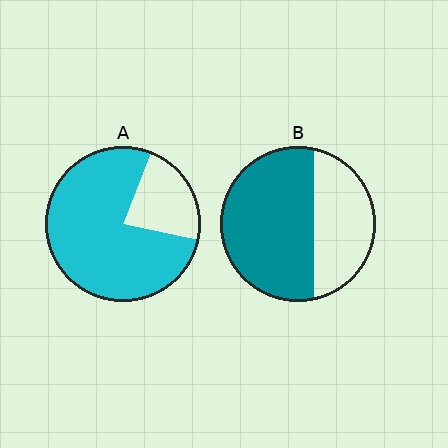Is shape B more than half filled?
Yes.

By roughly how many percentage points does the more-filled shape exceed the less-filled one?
By roughly 15 percentage points (A over B).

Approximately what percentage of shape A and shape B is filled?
A is approximately 80% and B is approximately 65%.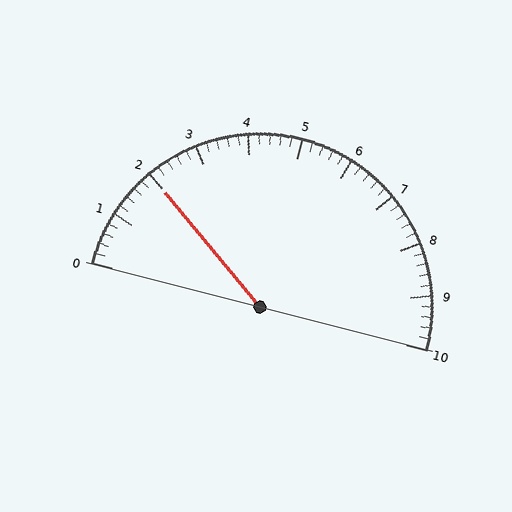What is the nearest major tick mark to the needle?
The nearest major tick mark is 2.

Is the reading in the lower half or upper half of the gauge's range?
The reading is in the lower half of the range (0 to 10).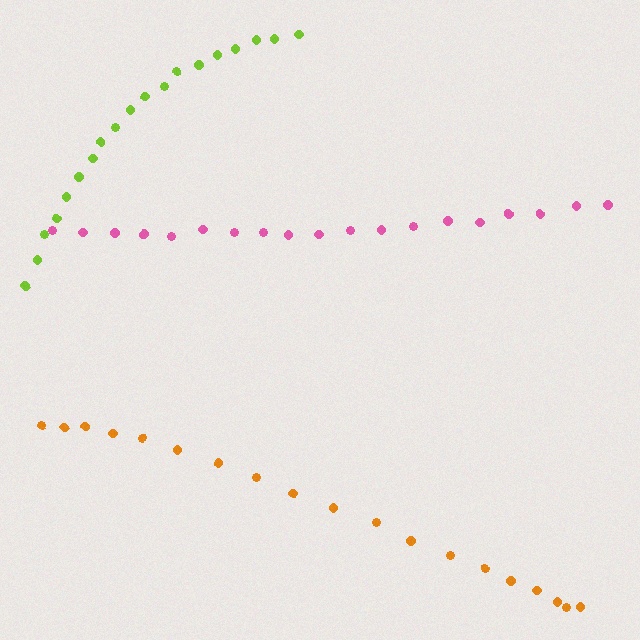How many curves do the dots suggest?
There are 3 distinct paths.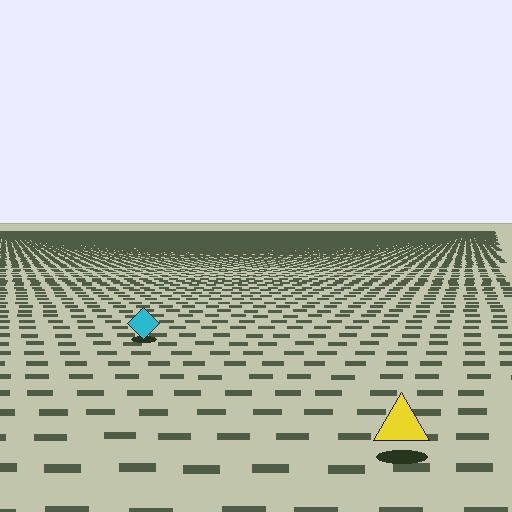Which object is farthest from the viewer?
The cyan diamond is farthest from the viewer. It appears smaller and the ground texture around it is denser.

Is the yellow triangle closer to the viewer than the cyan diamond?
Yes. The yellow triangle is closer — you can tell from the texture gradient: the ground texture is coarser near it.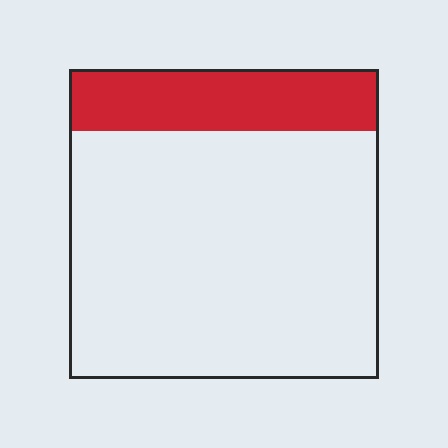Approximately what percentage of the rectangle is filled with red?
Approximately 20%.